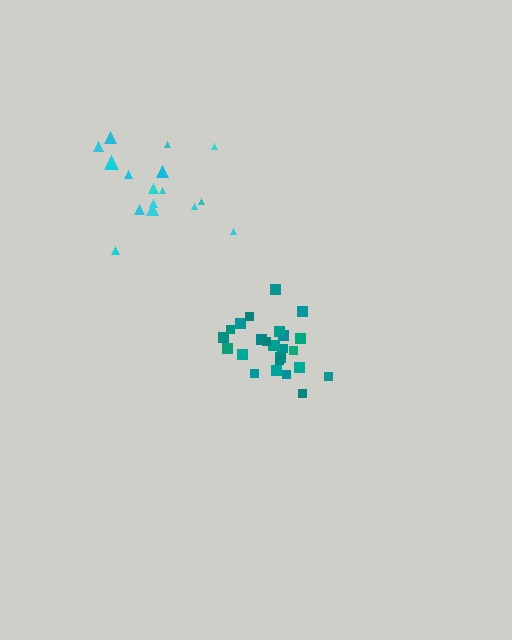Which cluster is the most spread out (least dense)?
Cyan.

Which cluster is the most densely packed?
Teal.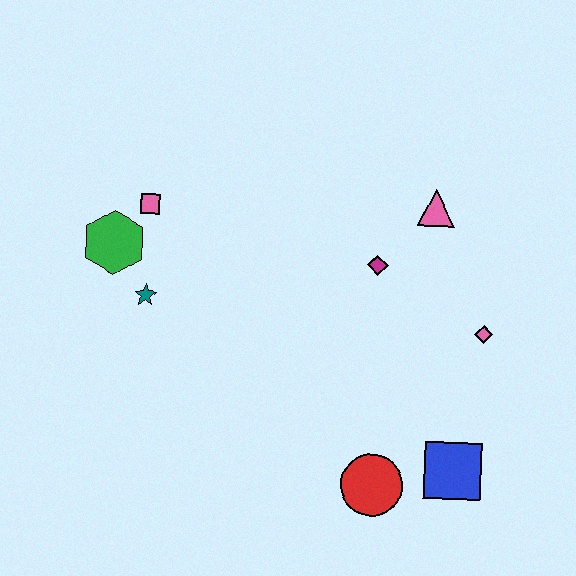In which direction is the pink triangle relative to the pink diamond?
The pink triangle is above the pink diamond.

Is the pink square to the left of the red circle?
Yes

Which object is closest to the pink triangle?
The magenta diamond is closest to the pink triangle.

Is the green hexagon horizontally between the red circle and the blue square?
No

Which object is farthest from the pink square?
The blue square is farthest from the pink square.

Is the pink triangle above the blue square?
Yes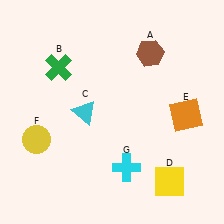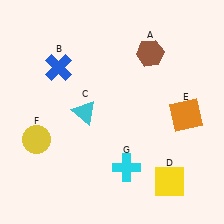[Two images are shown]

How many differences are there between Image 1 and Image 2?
There is 1 difference between the two images.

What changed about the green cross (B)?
In Image 1, B is green. In Image 2, it changed to blue.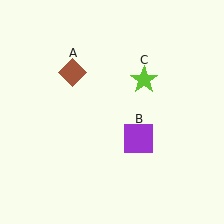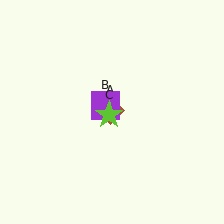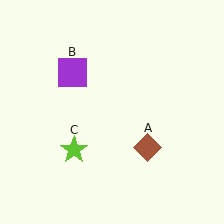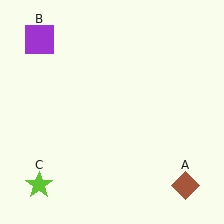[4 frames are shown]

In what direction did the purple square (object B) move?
The purple square (object B) moved up and to the left.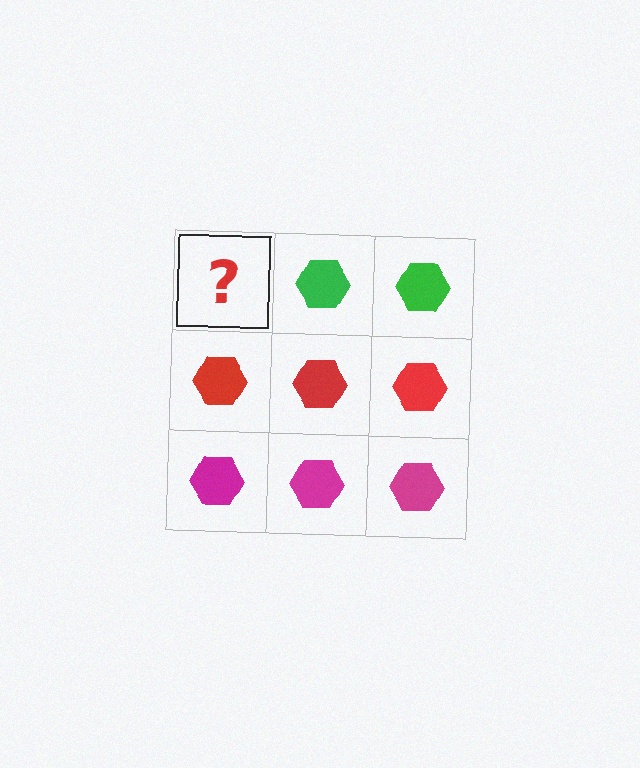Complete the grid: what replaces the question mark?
The question mark should be replaced with a green hexagon.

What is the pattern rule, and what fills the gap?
The rule is that each row has a consistent color. The gap should be filled with a green hexagon.